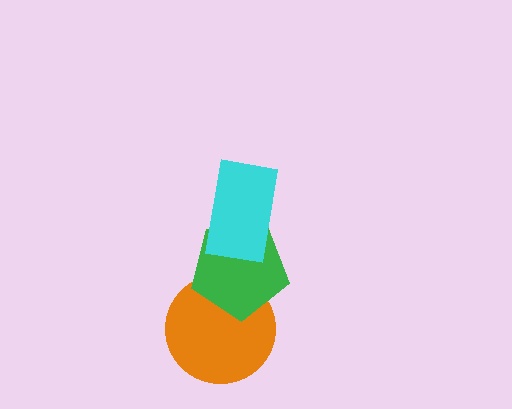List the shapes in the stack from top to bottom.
From top to bottom: the cyan rectangle, the green pentagon, the orange circle.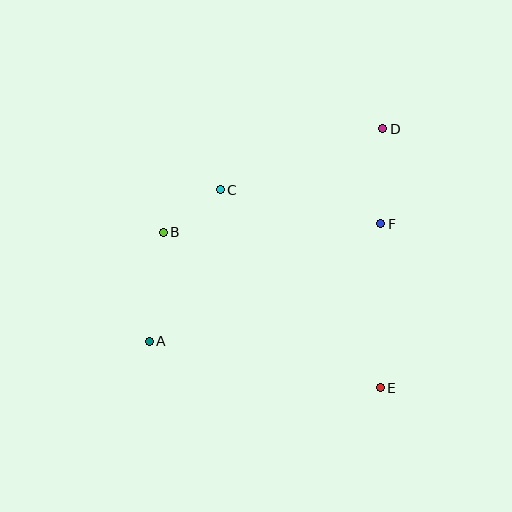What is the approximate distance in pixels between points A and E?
The distance between A and E is approximately 236 pixels.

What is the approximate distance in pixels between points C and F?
The distance between C and F is approximately 164 pixels.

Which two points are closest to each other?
Points B and C are closest to each other.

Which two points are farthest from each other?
Points A and D are farthest from each other.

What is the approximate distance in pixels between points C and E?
The distance between C and E is approximately 254 pixels.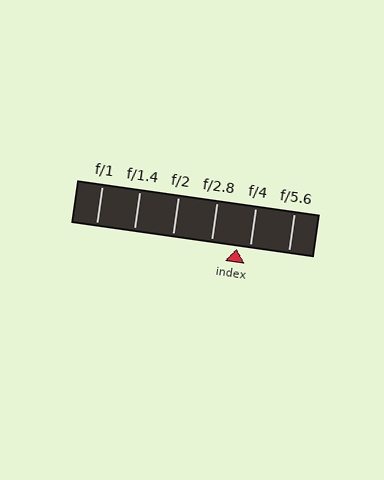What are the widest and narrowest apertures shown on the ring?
The widest aperture shown is f/1 and the narrowest is f/5.6.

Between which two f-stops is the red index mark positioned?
The index mark is between f/2.8 and f/4.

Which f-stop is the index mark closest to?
The index mark is closest to f/4.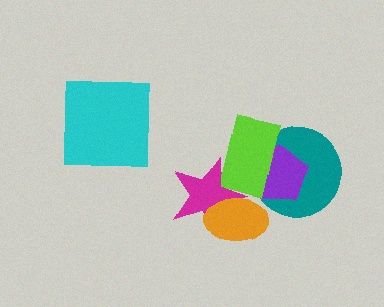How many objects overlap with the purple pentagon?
2 objects overlap with the purple pentagon.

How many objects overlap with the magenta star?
2 objects overlap with the magenta star.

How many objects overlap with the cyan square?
0 objects overlap with the cyan square.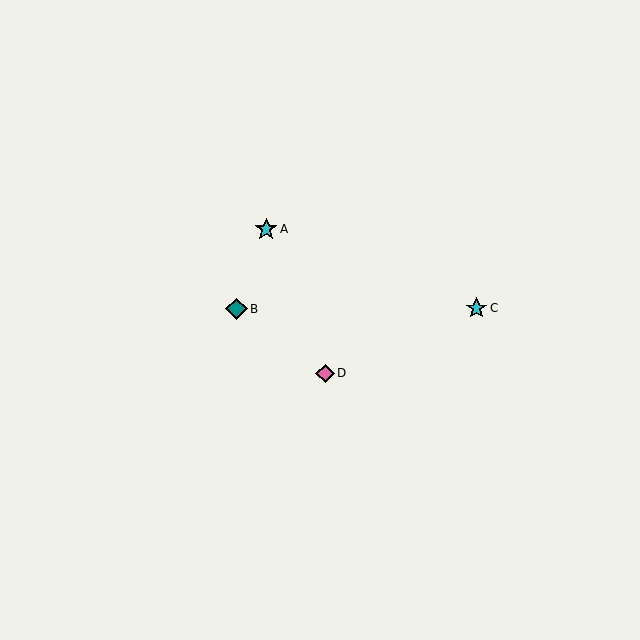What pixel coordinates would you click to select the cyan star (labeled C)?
Click at (476, 308) to select the cyan star C.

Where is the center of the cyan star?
The center of the cyan star is at (476, 308).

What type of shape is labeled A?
Shape A is a cyan star.